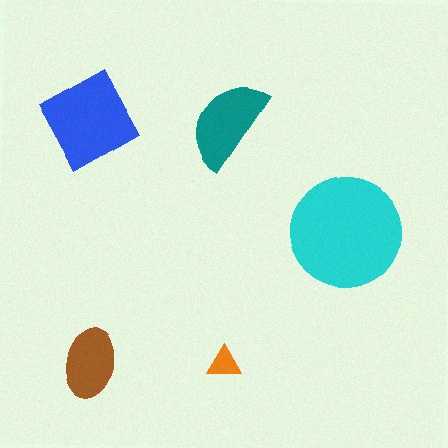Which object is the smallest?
The orange triangle.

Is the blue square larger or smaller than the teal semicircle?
Larger.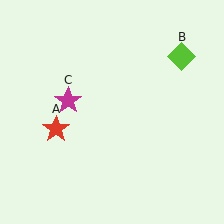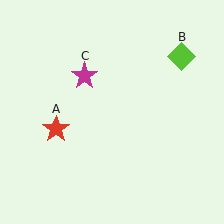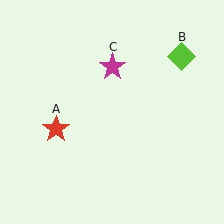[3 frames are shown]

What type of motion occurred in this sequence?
The magenta star (object C) rotated clockwise around the center of the scene.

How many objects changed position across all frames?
1 object changed position: magenta star (object C).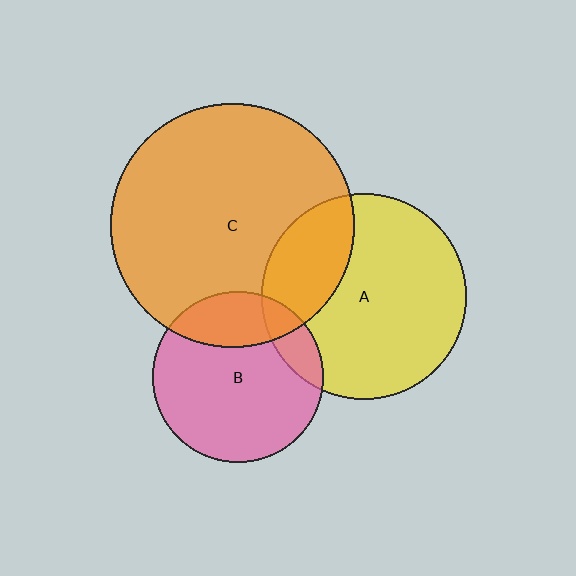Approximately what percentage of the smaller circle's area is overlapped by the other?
Approximately 25%.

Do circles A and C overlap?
Yes.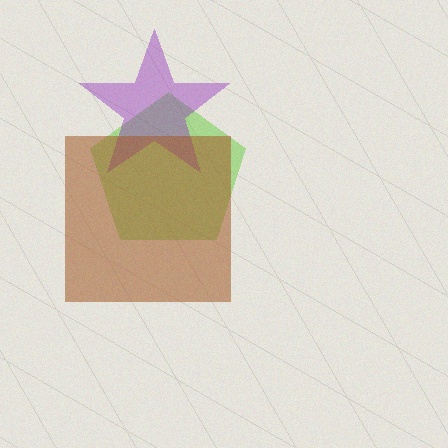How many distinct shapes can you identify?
There are 3 distinct shapes: a lime pentagon, a purple star, a brown square.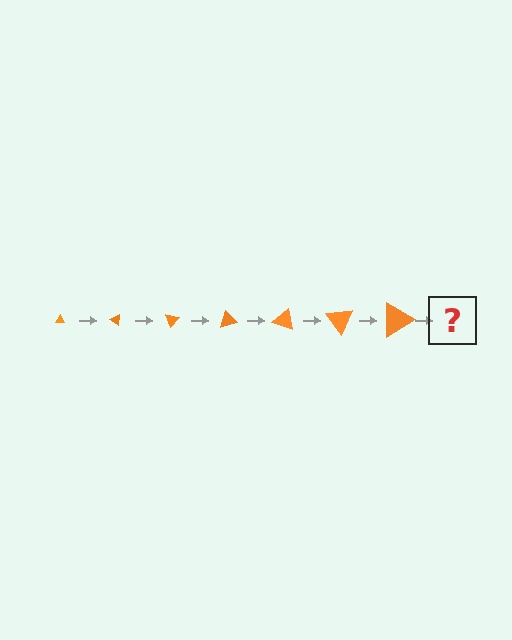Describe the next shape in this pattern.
It should be a triangle, larger than the previous one and rotated 245 degrees from the start.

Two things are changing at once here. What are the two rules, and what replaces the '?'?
The two rules are that the triangle grows larger each step and it rotates 35 degrees each step. The '?' should be a triangle, larger than the previous one and rotated 245 degrees from the start.